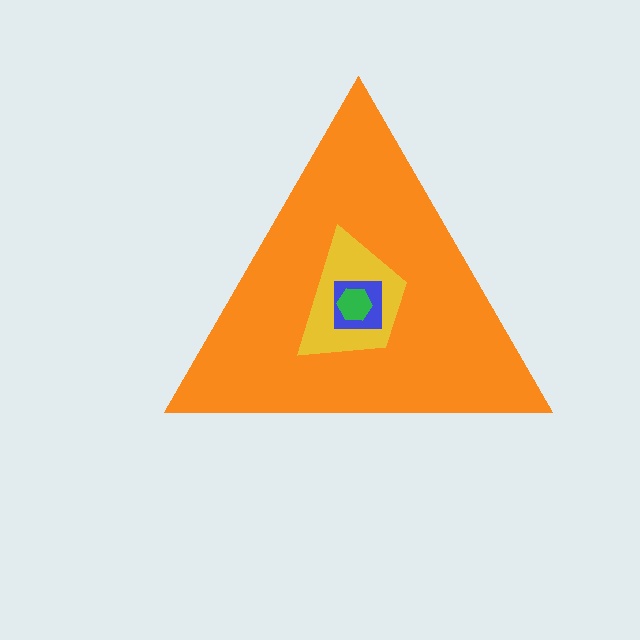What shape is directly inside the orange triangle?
The yellow trapezoid.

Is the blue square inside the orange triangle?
Yes.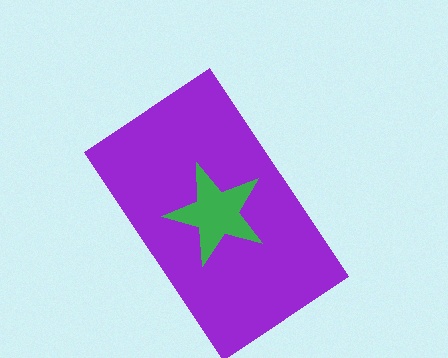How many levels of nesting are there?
2.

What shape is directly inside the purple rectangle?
The green star.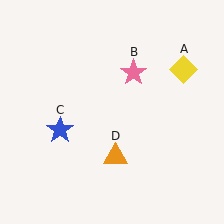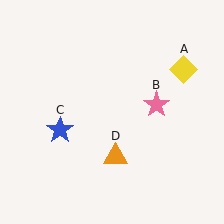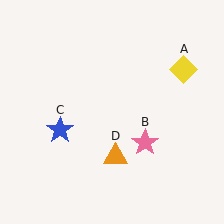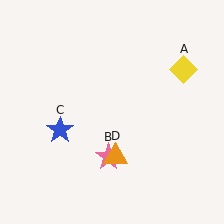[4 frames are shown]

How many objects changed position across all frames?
1 object changed position: pink star (object B).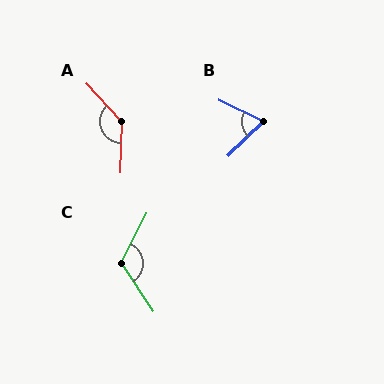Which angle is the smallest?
B, at approximately 70 degrees.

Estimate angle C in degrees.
Approximately 119 degrees.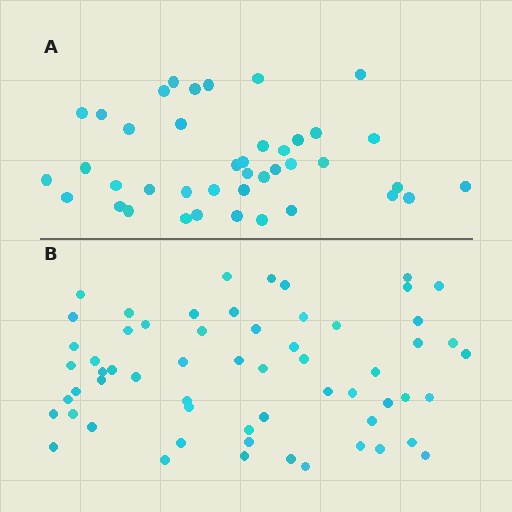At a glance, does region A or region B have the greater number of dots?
Region B (the bottom region) has more dots.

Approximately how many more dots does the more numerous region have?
Region B has approximately 20 more dots than region A.